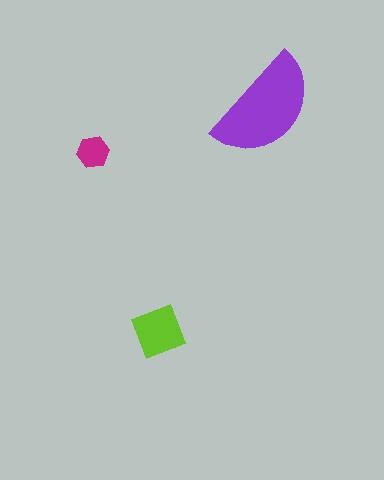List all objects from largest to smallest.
The purple semicircle, the lime square, the magenta hexagon.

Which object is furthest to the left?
The magenta hexagon is leftmost.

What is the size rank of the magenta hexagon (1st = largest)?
3rd.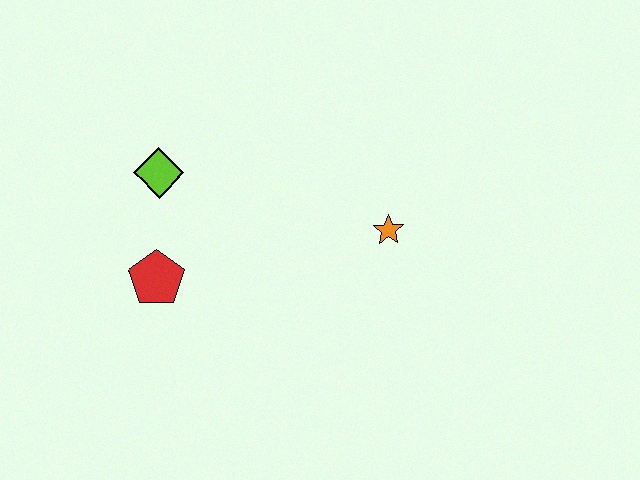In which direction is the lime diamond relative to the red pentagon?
The lime diamond is above the red pentagon.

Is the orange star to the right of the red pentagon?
Yes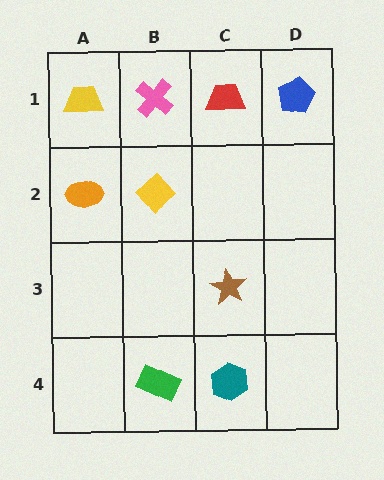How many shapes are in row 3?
1 shape.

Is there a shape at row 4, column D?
No, that cell is empty.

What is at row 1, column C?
A red trapezoid.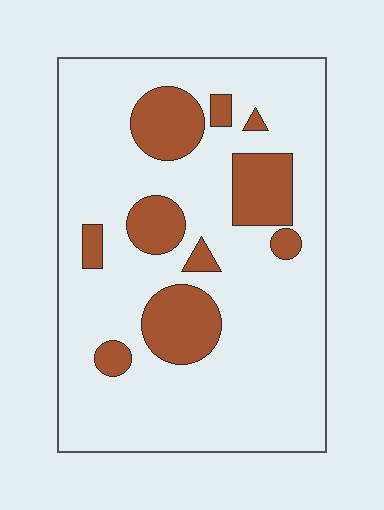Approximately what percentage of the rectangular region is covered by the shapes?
Approximately 20%.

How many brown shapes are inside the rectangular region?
10.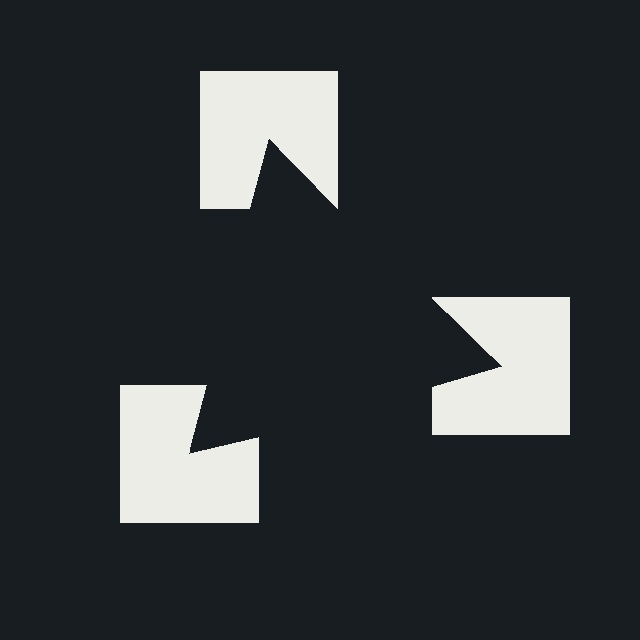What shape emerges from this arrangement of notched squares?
An illusory triangle — its edges are inferred from the aligned wedge cuts in the notched squares, not physically drawn.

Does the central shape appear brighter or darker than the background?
It typically appears slightly darker than the background, even though no actual brightness change is drawn.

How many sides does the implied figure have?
3 sides.